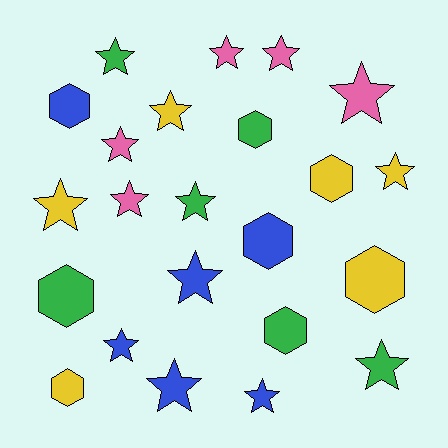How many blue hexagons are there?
There are 2 blue hexagons.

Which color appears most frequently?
Green, with 6 objects.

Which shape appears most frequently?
Star, with 15 objects.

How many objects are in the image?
There are 23 objects.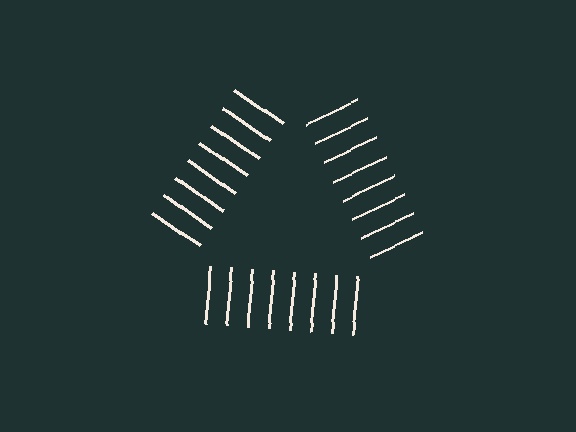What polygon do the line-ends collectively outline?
An illusory triangle — the line segments terminate on its edges but no continuous stroke is drawn.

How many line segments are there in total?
24 — 8 along each of the 3 edges.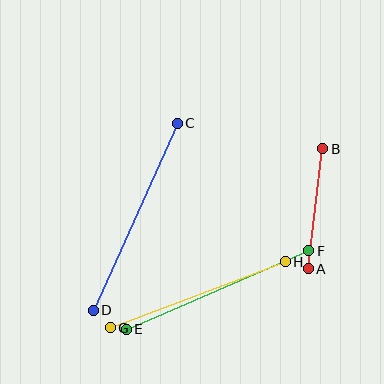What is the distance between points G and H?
The distance is approximately 187 pixels.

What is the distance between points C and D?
The distance is approximately 205 pixels.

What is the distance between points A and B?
The distance is approximately 121 pixels.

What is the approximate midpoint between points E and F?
The midpoint is at approximately (218, 290) pixels.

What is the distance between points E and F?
The distance is approximately 199 pixels.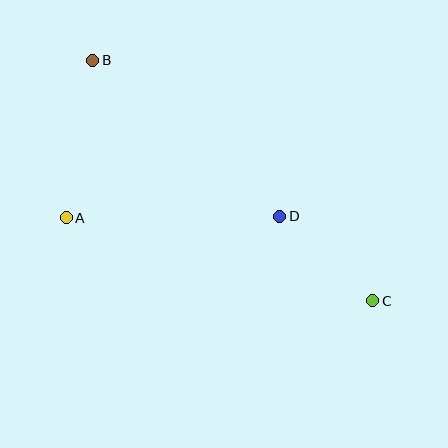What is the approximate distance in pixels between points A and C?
The distance between A and C is approximately 317 pixels.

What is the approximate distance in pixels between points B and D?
The distance between B and D is approximately 243 pixels.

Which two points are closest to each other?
Points C and D are closest to each other.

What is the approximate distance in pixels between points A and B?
The distance between A and B is approximately 159 pixels.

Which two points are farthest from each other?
Points B and C are farthest from each other.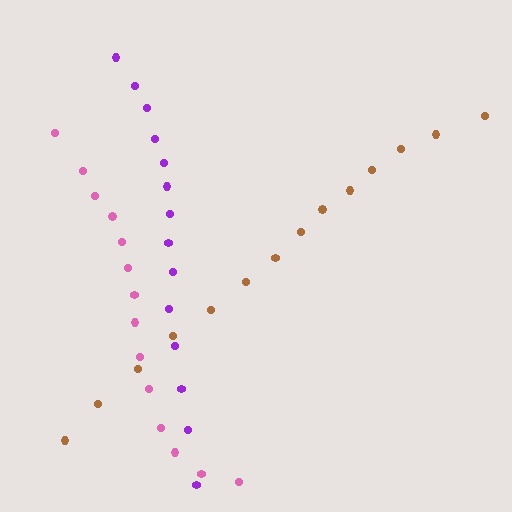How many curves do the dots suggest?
There are 3 distinct paths.